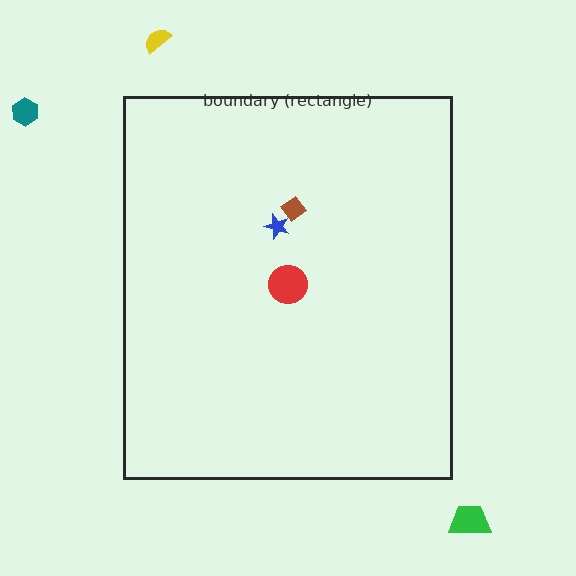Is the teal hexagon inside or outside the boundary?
Outside.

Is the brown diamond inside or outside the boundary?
Inside.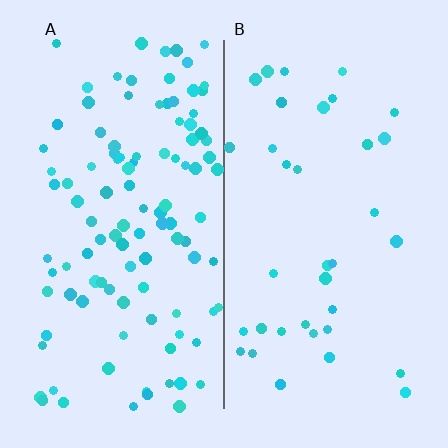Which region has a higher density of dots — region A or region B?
A (the left).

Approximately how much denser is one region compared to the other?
Approximately 3.0× — region A over region B.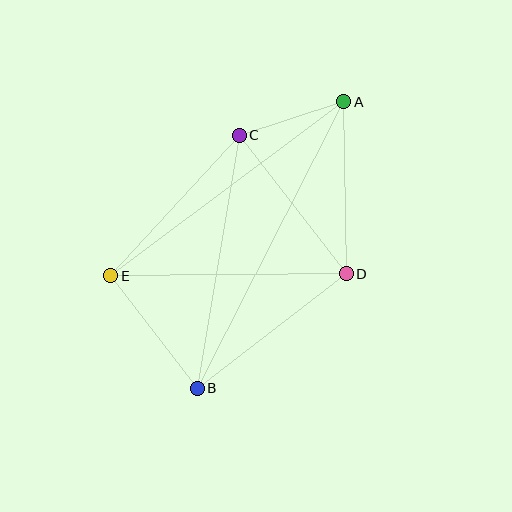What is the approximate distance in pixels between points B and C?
The distance between B and C is approximately 257 pixels.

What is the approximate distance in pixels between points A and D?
The distance between A and D is approximately 172 pixels.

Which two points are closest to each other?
Points A and C are closest to each other.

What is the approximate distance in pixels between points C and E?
The distance between C and E is approximately 190 pixels.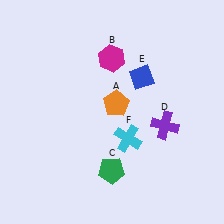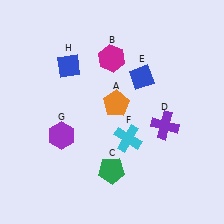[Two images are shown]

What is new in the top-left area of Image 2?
A blue diamond (H) was added in the top-left area of Image 2.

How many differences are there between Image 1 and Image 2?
There are 2 differences between the two images.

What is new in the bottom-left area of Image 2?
A purple hexagon (G) was added in the bottom-left area of Image 2.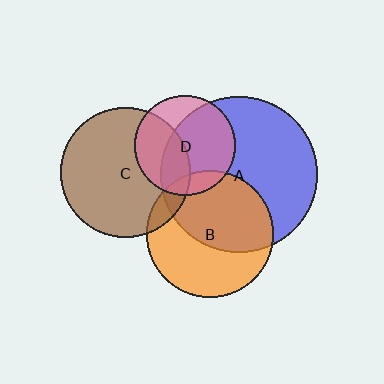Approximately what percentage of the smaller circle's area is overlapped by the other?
Approximately 15%.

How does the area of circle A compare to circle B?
Approximately 1.5 times.